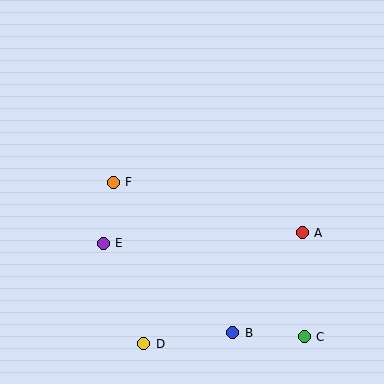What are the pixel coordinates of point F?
Point F is at (113, 182).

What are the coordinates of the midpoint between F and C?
The midpoint between F and C is at (209, 260).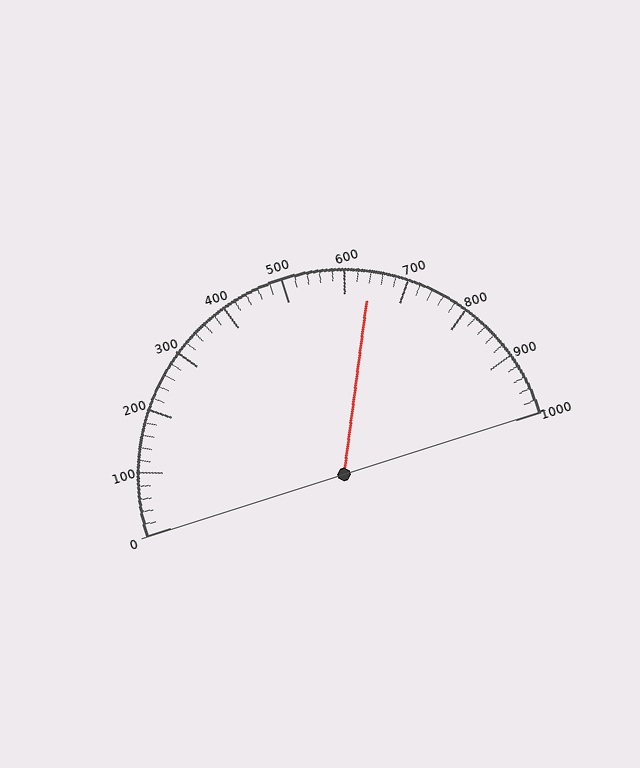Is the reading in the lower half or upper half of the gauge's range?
The reading is in the upper half of the range (0 to 1000).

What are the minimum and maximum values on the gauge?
The gauge ranges from 0 to 1000.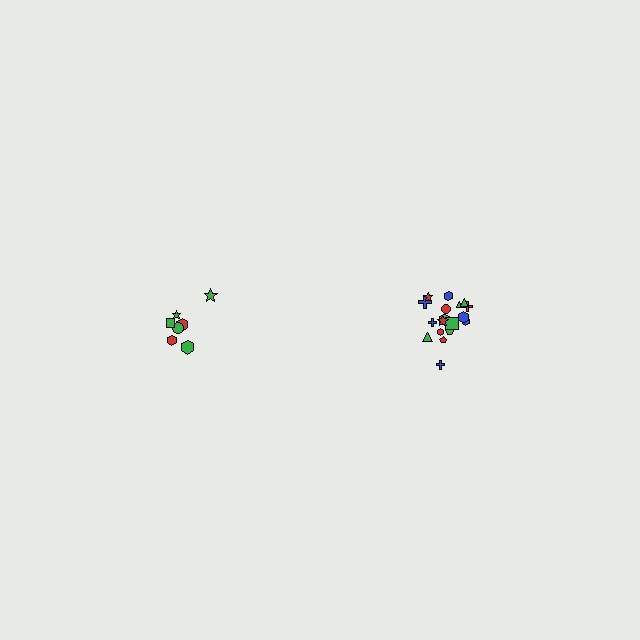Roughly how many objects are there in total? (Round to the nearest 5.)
Roughly 25 objects in total.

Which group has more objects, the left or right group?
The right group.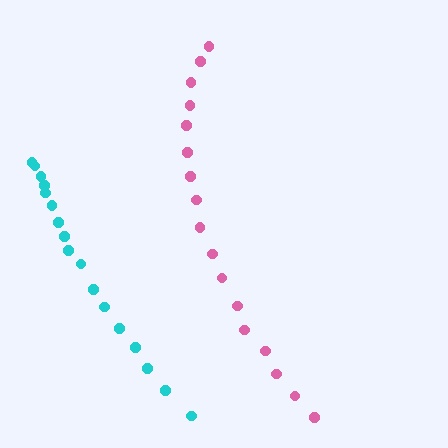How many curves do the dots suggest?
There are 2 distinct paths.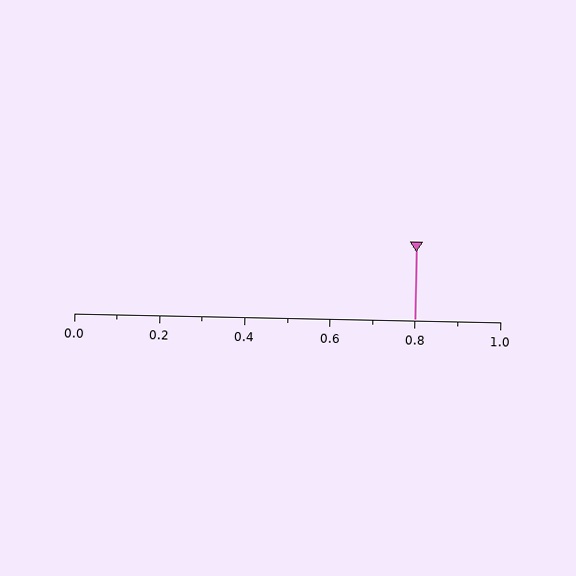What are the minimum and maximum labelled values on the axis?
The axis runs from 0.0 to 1.0.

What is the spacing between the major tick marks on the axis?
The major ticks are spaced 0.2 apart.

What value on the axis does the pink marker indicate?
The marker indicates approximately 0.8.